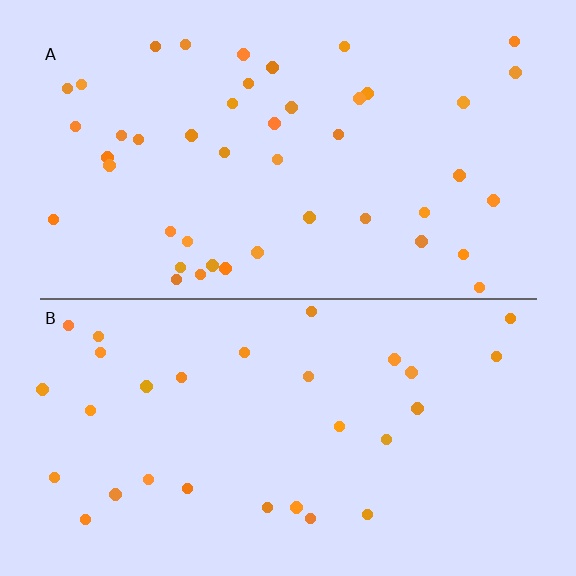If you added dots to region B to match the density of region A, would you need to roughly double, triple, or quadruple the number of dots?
Approximately double.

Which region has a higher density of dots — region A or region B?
A (the top).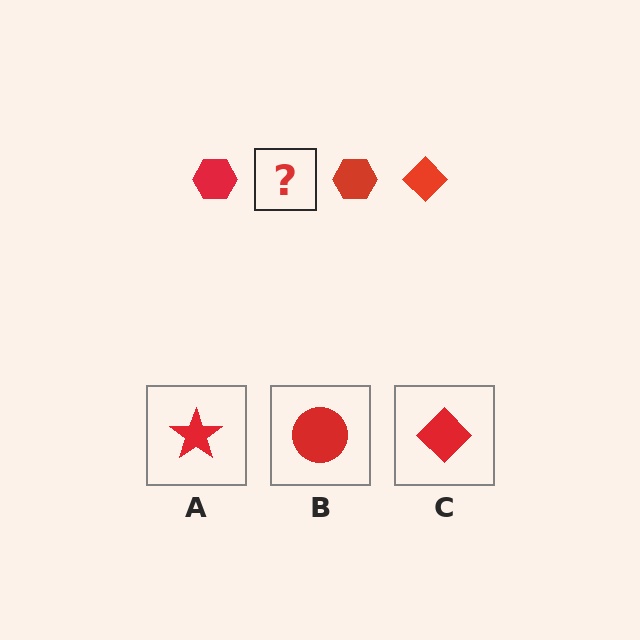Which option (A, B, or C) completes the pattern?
C.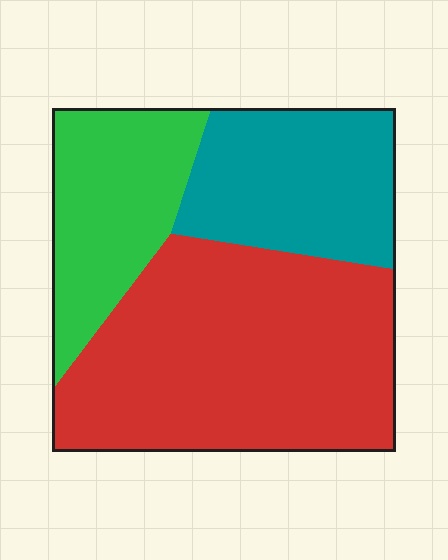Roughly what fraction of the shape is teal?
Teal covers about 25% of the shape.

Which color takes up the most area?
Red, at roughly 50%.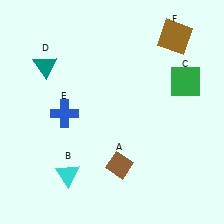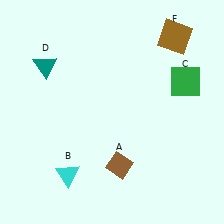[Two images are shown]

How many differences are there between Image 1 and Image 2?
There is 1 difference between the two images.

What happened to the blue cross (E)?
The blue cross (E) was removed in Image 2. It was in the bottom-left area of Image 1.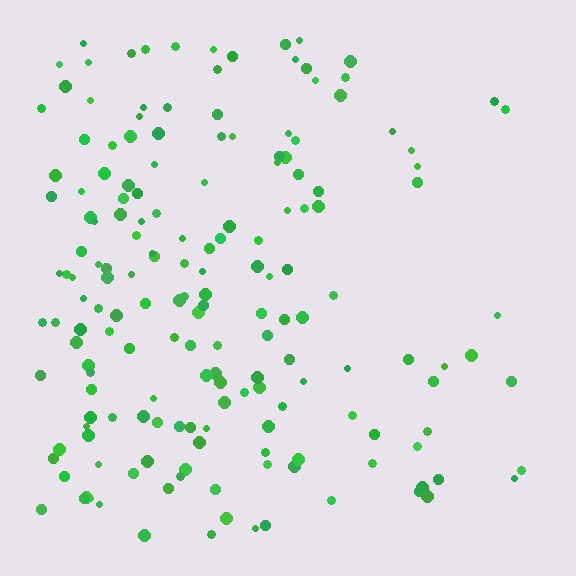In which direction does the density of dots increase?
From right to left, with the left side densest.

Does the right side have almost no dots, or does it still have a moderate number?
Still a moderate number, just noticeably fewer than the left.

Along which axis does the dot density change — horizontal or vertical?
Horizontal.